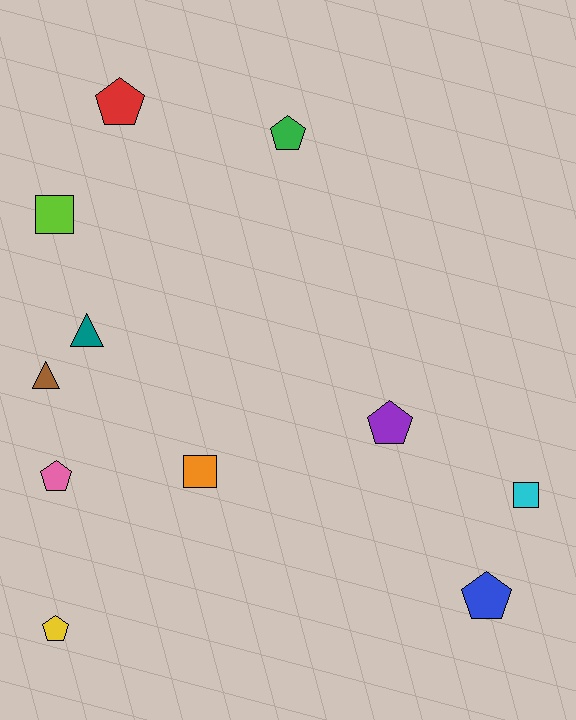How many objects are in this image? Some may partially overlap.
There are 11 objects.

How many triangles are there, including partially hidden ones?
There are 2 triangles.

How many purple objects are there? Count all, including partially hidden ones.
There is 1 purple object.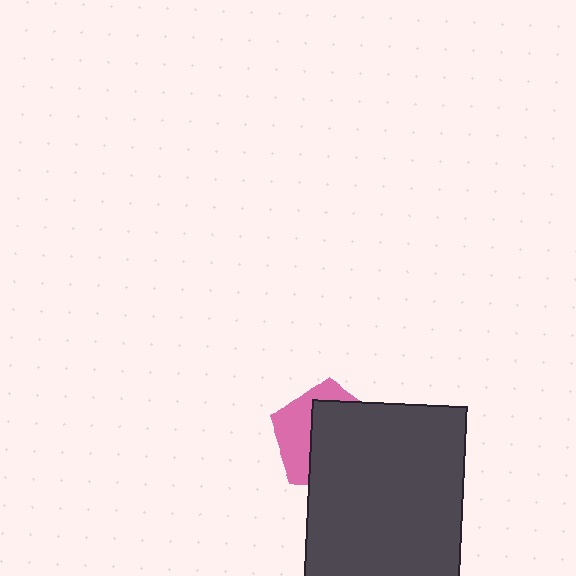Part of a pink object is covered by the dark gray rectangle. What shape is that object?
It is a pentagon.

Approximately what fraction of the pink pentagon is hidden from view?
Roughly 62% of the pink pentagon is hidden behind the dark gray rectangle.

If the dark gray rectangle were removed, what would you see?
You would see the complete pink pentagon.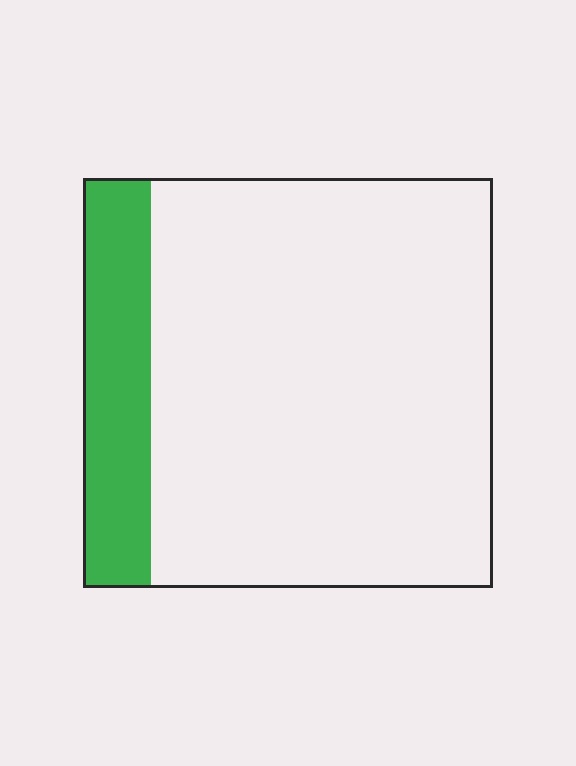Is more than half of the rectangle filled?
No.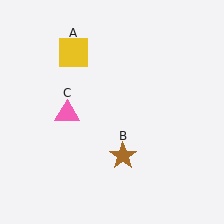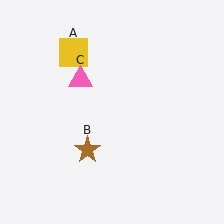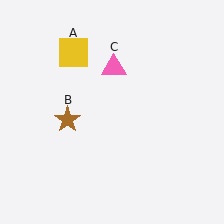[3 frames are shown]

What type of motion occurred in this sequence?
The brown star (object B), pink triangle (object C) rotated clockwise around the center of the scene.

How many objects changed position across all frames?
2 objects changed position: brown star (object B), pink triangle (object C).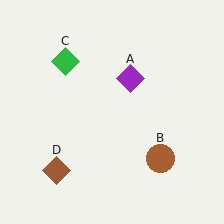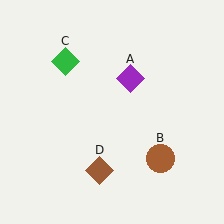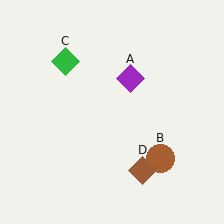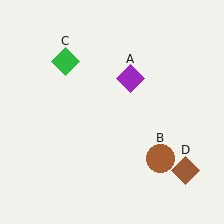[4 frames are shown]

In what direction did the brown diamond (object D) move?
The brown diamond (object D) moved right.